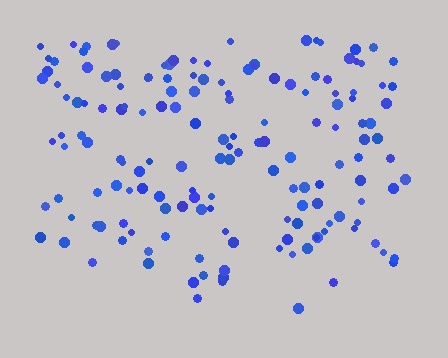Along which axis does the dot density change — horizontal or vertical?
Vertical.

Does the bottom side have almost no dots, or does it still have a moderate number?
Still a moderate number, just noticeably fewer than the top.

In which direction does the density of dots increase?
From bottom to top, with the top side densest.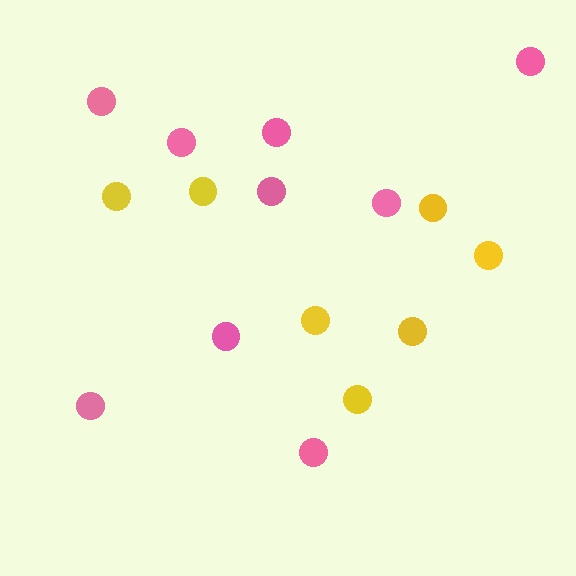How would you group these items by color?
There are 2 groups: one group of pink circles (9) and one group of yellow circles (7).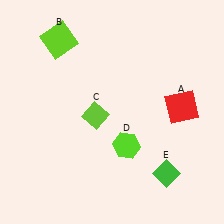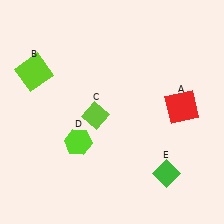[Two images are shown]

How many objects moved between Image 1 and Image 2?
2 objects moved between the two images.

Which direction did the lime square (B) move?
The lime square (B) moved down.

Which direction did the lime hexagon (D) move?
The lime hexagon (D) moved left.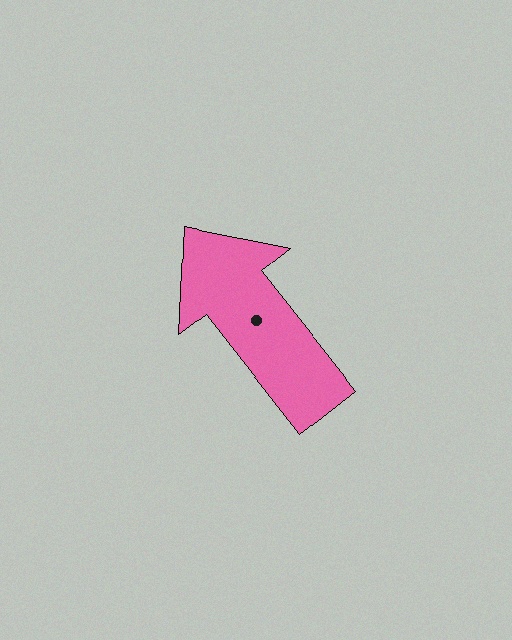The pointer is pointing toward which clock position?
Roughly 11 o'clock.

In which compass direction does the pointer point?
Northwest.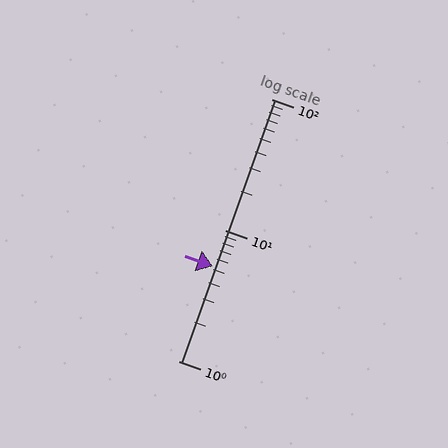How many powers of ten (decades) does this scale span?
The scale spans 2 decades, from 1 to 100.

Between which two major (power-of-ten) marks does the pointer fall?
The pointer is between 1 and 10.